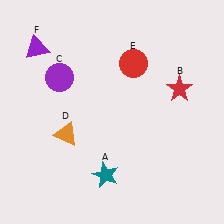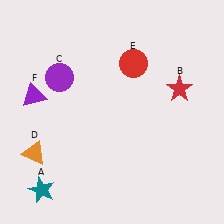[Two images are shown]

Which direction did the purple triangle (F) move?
The purple triangle (F) moved down.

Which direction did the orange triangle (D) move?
The orange triangle (D) moved left.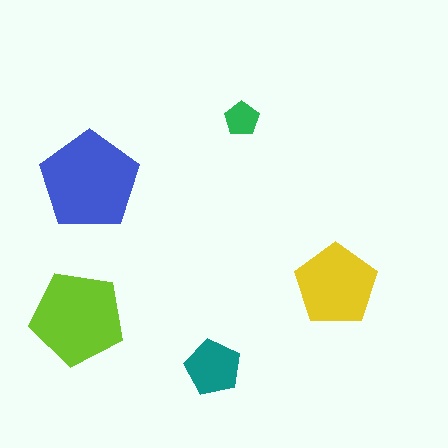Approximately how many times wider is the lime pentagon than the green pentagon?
About 2.5 times wider.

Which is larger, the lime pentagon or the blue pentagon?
The blue one.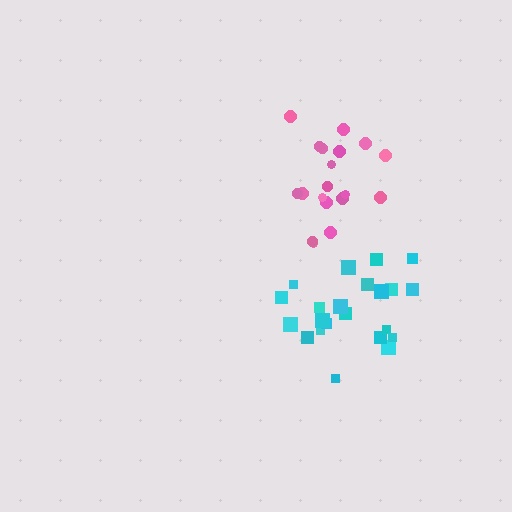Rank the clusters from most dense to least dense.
cyan, pink.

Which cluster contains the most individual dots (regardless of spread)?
Cyan (22).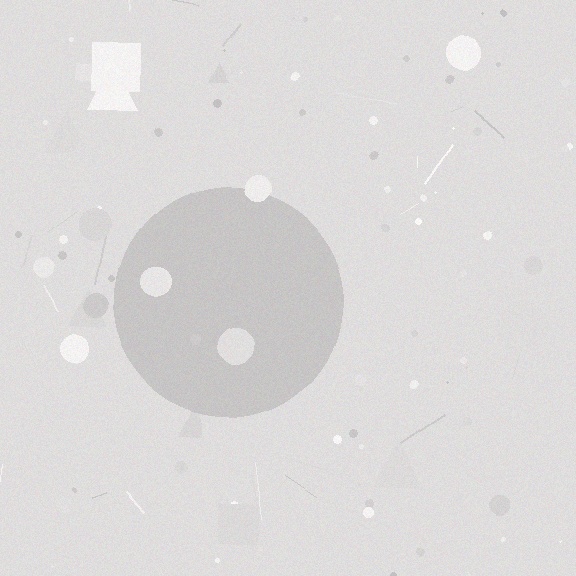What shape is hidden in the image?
A circle is hidden in the image.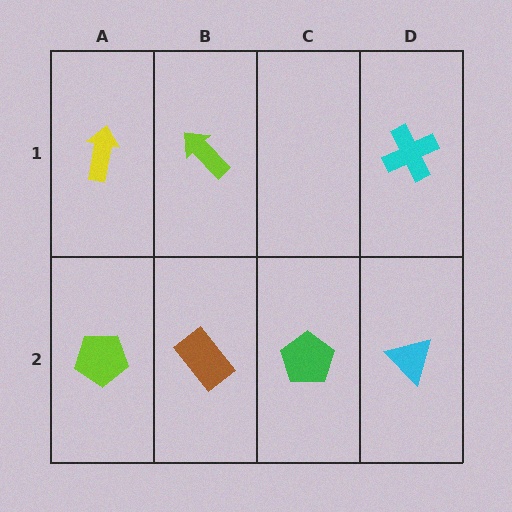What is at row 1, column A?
A yellow arrow.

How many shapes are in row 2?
4 shapes.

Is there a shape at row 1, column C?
No, that cell is empty.